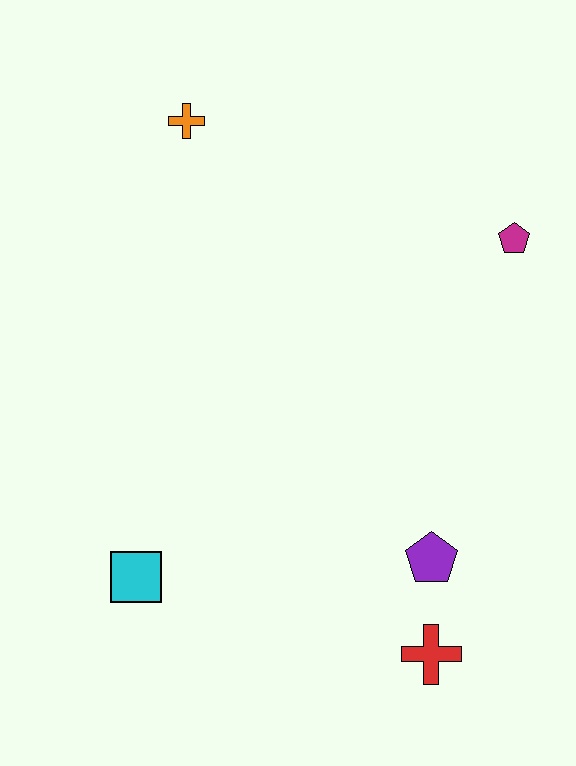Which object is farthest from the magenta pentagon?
The cyan square is farthest from the magenta pentagon.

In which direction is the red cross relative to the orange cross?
The red cross is below the orange cross.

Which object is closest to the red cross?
The purple pentagon is closest to the red cross.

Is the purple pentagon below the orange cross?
Yes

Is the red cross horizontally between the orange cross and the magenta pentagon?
Yes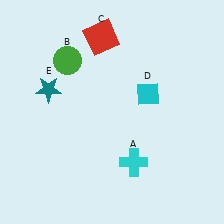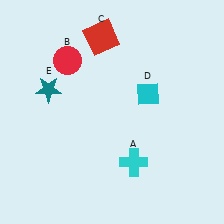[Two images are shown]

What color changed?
The circle (B) changed from green in Image 1 to red in Image 2.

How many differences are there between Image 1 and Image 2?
There is 1 difference between the two images.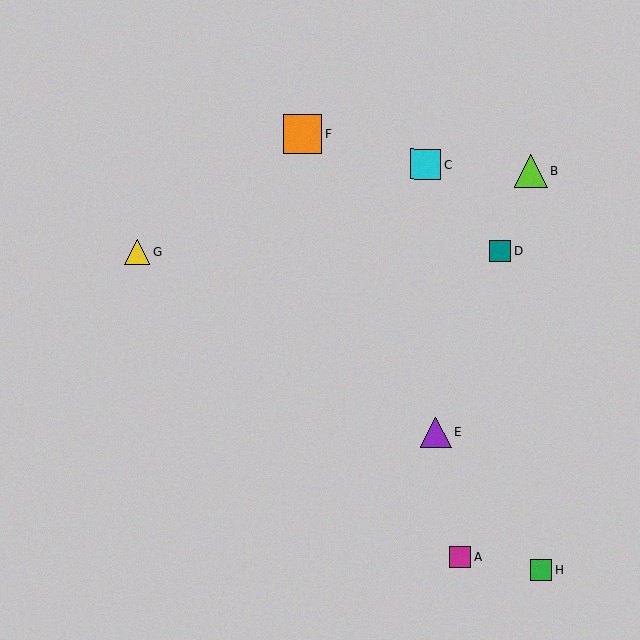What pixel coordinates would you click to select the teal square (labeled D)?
Click at (500, 251) to select the teal square D.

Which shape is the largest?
The orange square (labeled F) is the largest.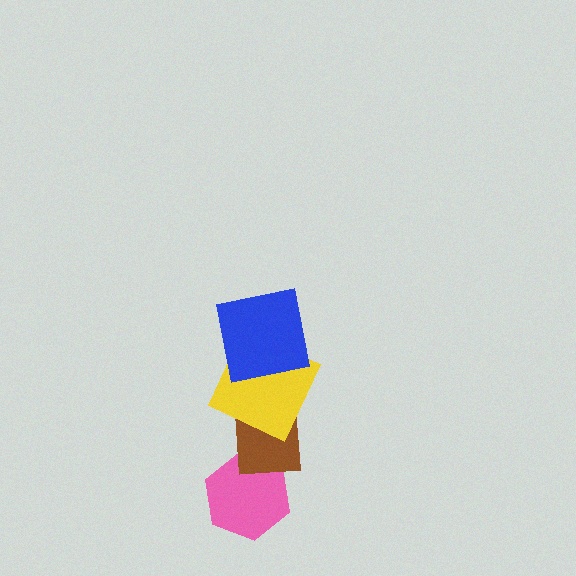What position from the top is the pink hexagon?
The pink hexagon is 4th from the top.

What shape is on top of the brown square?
The yellow square is on top of the brown square.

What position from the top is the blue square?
The blue square is 1st from the top.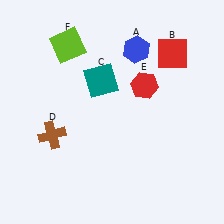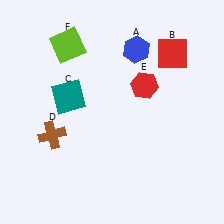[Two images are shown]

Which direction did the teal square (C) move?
The teal square (C) moved left.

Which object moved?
The teal square (C) moved left.